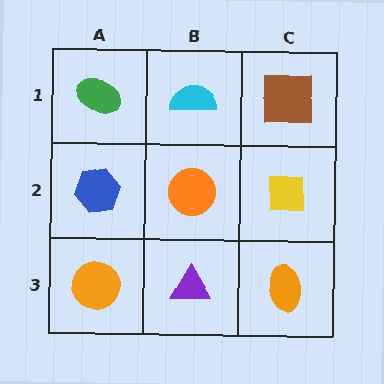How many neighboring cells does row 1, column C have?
2.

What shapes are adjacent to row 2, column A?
A green ellipse (row 1, column A), an orange circle (row 3, column A), an orange circle (row 2, column B).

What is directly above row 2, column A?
A green ellipse.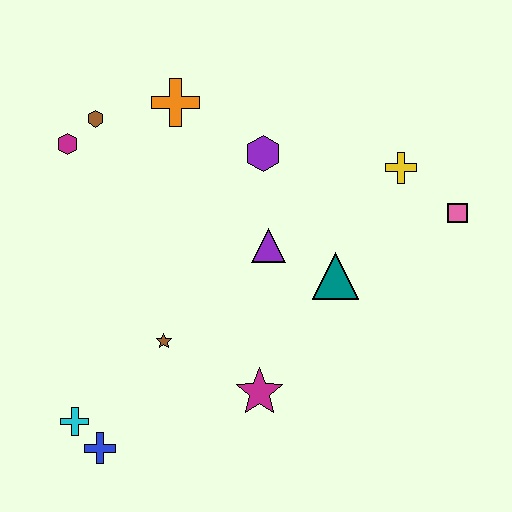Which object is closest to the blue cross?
The cyan cross is closest to the blue cross.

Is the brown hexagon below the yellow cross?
No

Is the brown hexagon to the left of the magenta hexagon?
No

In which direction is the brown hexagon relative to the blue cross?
The brown hexagon is above the blue cross.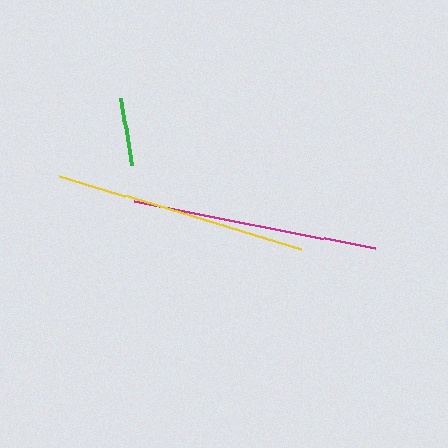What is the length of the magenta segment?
The magenta segment is approximately 246 pixels long.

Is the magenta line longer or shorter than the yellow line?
The yellow line is longer than the magenta line.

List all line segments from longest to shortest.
From longest to shortest: yellow, magenta, green.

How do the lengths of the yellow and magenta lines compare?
The yellow and magenta lines are approximately the same length.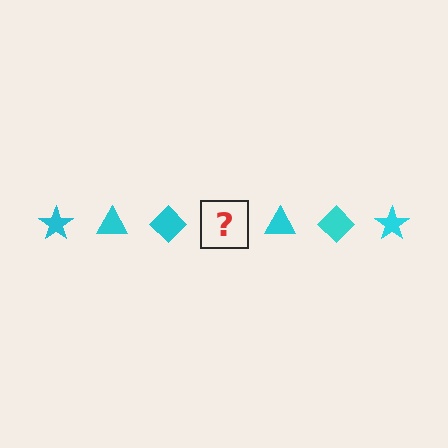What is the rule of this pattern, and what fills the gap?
The rule is that the pattern cycles through star, triangle, diamond shapes in cyan. The gap should be filled with a cyan star.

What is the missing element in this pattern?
The missing element is a cyan star.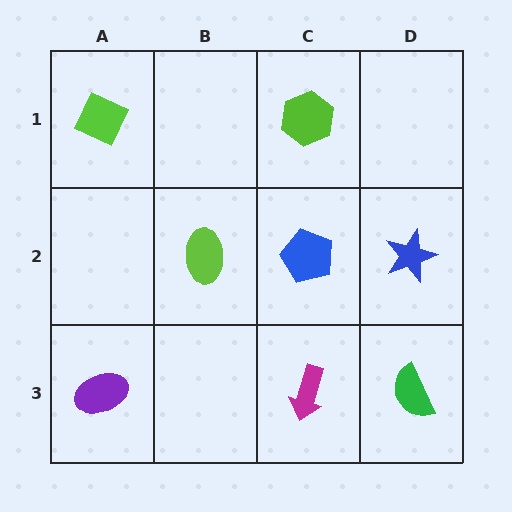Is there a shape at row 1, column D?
No, that cell is empty.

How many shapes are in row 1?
2 shapes.